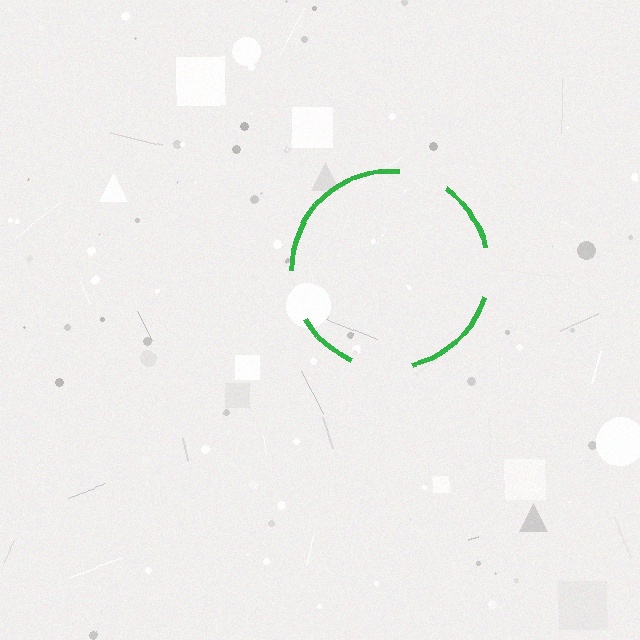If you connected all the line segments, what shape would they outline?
They would outline a circle.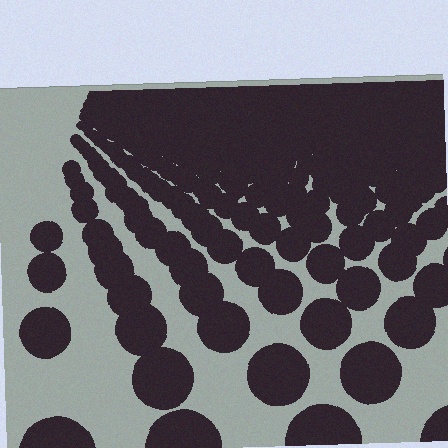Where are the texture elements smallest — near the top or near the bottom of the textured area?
Near the top.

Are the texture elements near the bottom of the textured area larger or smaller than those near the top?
Larger. Near the bottom, elements are closer to the viewer and appear at a bigger on-screen size.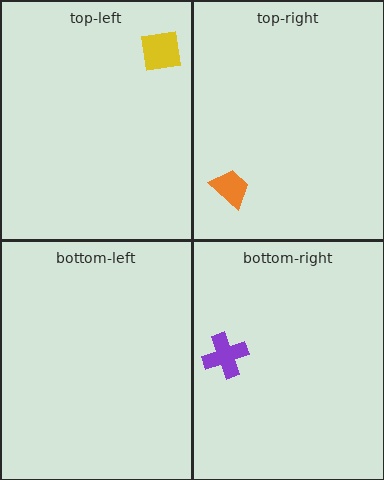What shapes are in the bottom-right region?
The purple cross.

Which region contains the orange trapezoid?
The top-right region.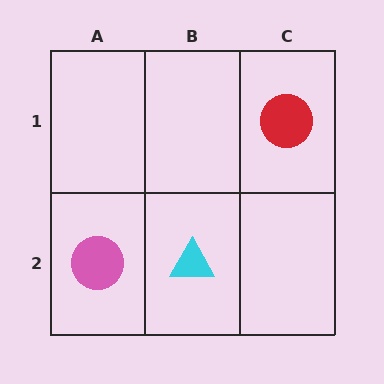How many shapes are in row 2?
2 shapes.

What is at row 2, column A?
A pink circle.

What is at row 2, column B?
A cyan triangle.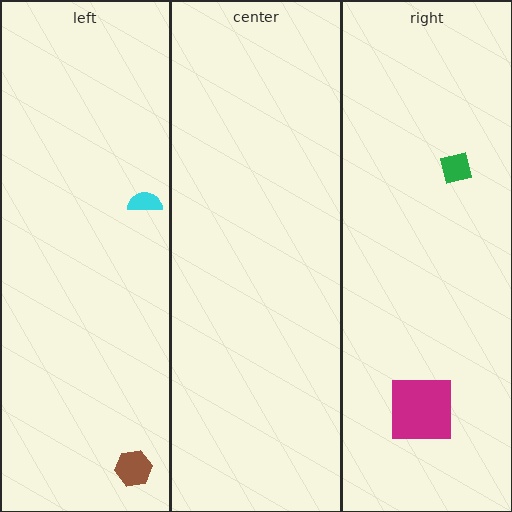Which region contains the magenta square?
The right region.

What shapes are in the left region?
The cyan semicircle, the brown hexagon.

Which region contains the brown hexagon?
The left region.